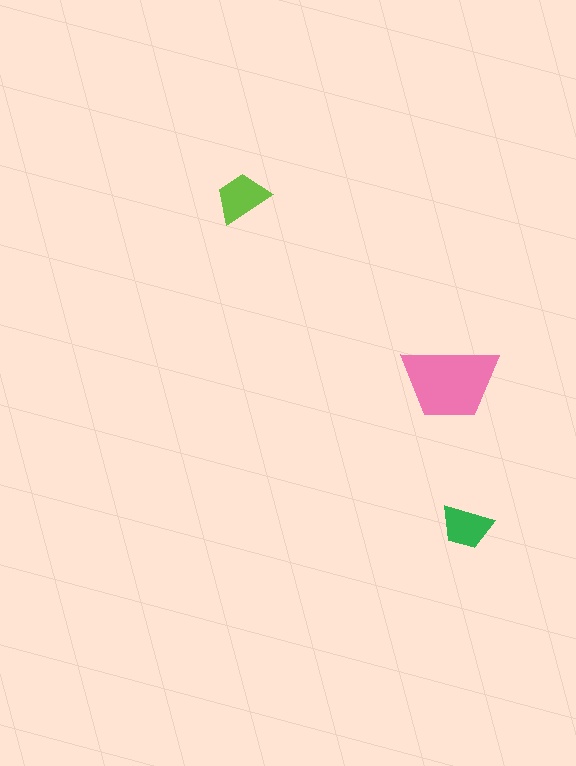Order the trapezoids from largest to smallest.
the pink one, the lime one, the green one.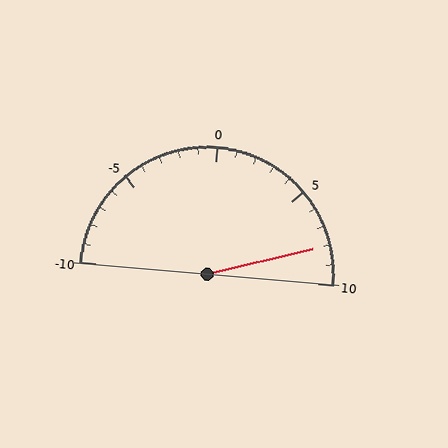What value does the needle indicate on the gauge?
The needle indicates approximately 8.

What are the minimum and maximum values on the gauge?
The gauge ranges from -10 to 10.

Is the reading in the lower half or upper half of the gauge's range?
The reading is in the upper half of the range (-10 to 10).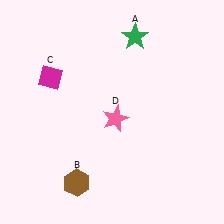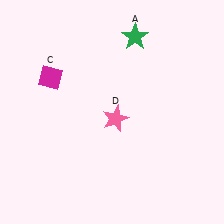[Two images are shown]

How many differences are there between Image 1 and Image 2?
There is 1 difference between the two images.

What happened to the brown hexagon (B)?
The brown hexagon (B) was removed in Image 2. It was in the bottom-left area of Image 1.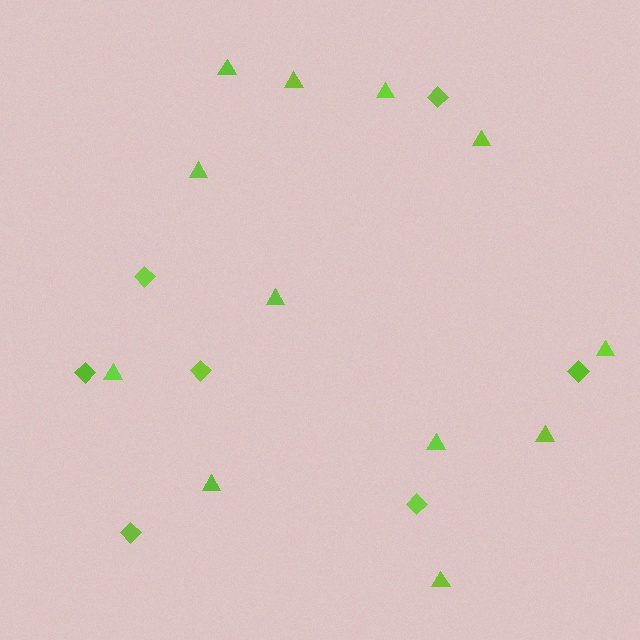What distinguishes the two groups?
There are 2 groups: one group of triangles (12) and one group of diamonds (7).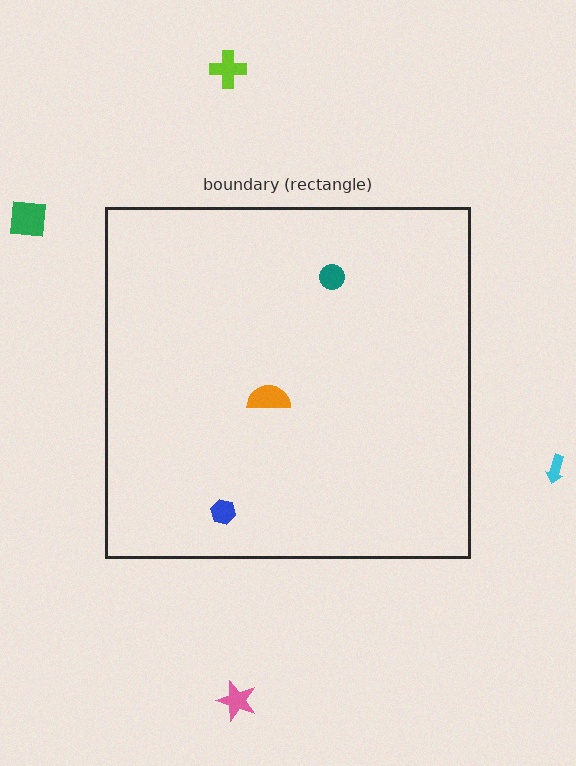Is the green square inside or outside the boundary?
Outside.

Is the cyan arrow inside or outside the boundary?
Outside.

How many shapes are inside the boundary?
3 inside, 4 outside.